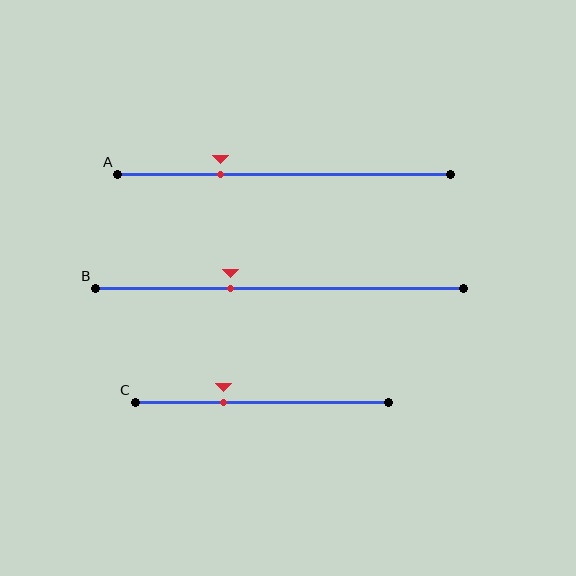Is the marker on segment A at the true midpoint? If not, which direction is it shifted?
No, the marker on segment A is shifted to the left by about 19% of the segment length.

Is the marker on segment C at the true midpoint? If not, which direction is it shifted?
No, the marker on segment C is shifted to the left by about 15% of the segment length.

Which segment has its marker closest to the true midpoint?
Segment B has its marker closest to the true midpoint.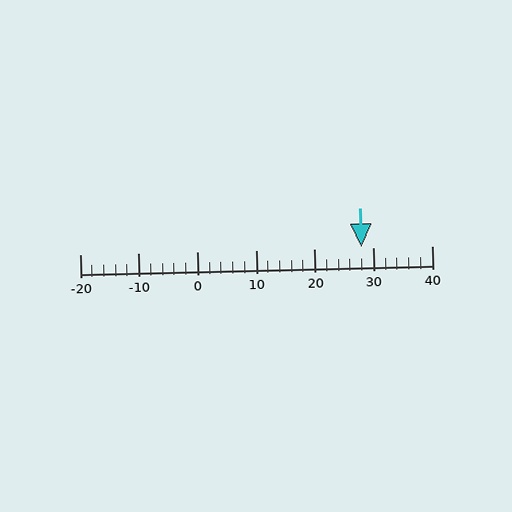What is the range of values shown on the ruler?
The ruler shows values from -20 to 40.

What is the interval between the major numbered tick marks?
The major tick marks are spaced 10 units apart.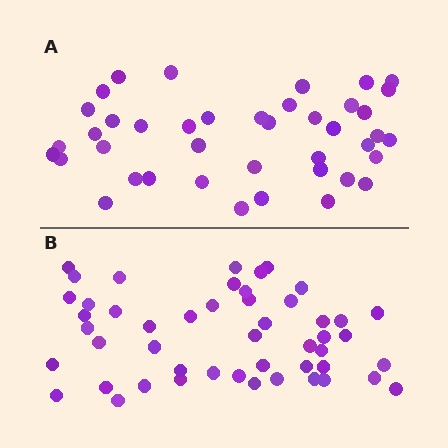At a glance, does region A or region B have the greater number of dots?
Region B (the bottom region) has more dots.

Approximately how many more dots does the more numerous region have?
Region B has roughly 8 or so more dots than region A.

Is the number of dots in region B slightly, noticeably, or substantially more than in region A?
Region B has only slightly more — the two regions are fairly close. The ratio is roughly 1.2 to 1.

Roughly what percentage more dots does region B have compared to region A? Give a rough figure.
About 20% more.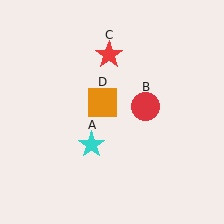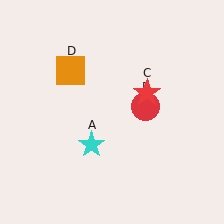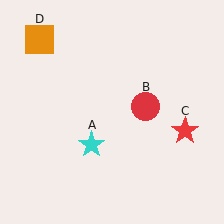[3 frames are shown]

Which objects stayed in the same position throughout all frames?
Cyan star (object A) and red circle (object B) remained stationary.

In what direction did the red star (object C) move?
The red star (object C) moved down and to the right.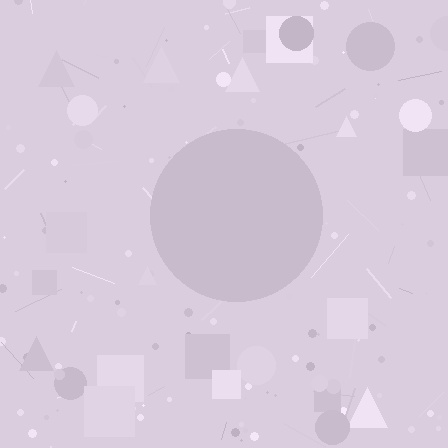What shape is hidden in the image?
A circle is hidden in the image.